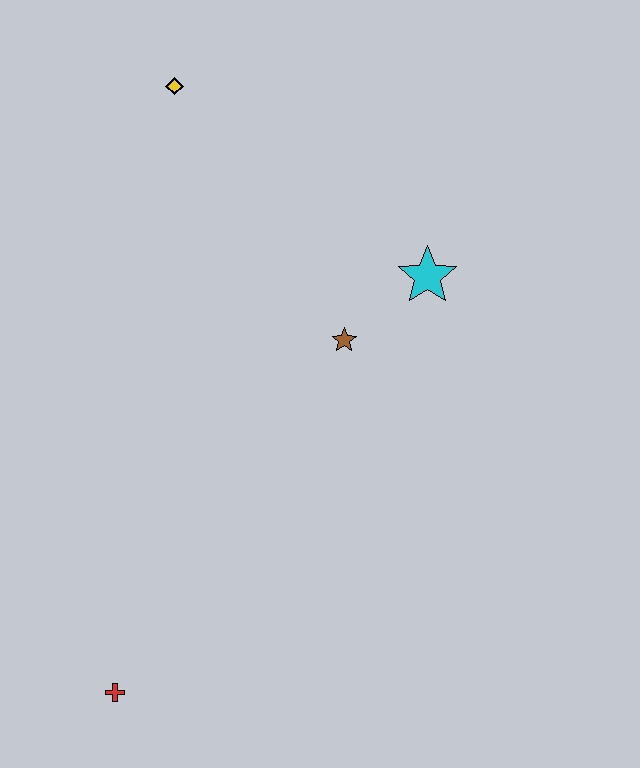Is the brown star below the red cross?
No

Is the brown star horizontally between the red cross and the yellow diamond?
No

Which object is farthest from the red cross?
The yellow diamond is farthest from the red cross.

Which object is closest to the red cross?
The brown star is closest to the red cross.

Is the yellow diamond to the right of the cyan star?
No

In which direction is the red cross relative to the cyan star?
The red cross is below the cyan star.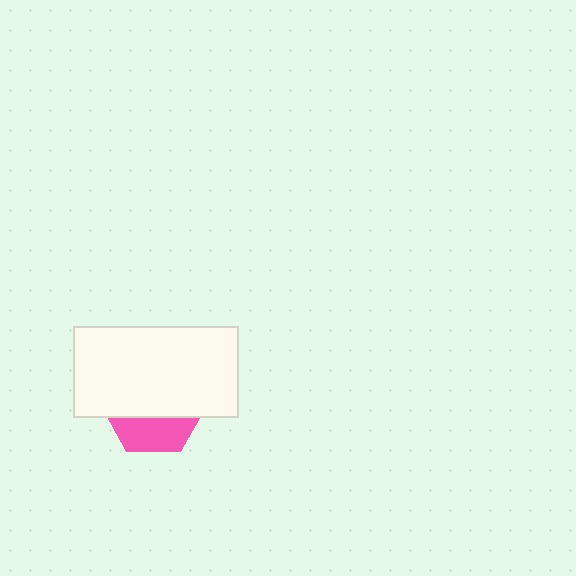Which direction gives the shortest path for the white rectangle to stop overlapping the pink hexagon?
Moving up gives the shortest separation.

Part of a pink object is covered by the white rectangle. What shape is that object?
It is a hexagon.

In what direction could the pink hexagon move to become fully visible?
The pink hexagon could move down. That would shift it out from behind the white rectangle entirely.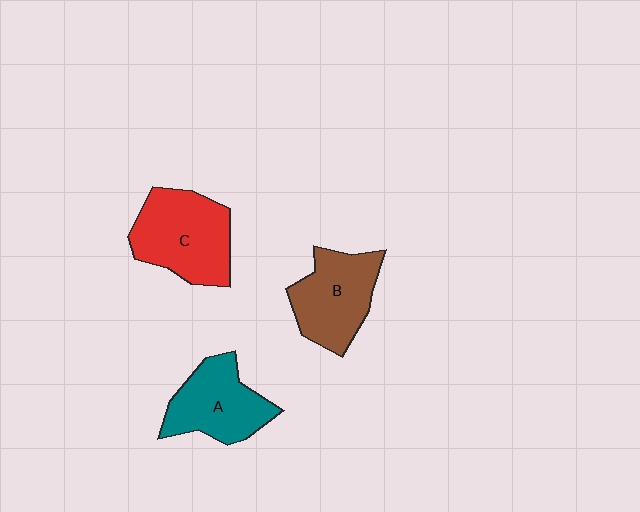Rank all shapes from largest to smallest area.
From largest to smallest: C (red), B (brown), A (teal).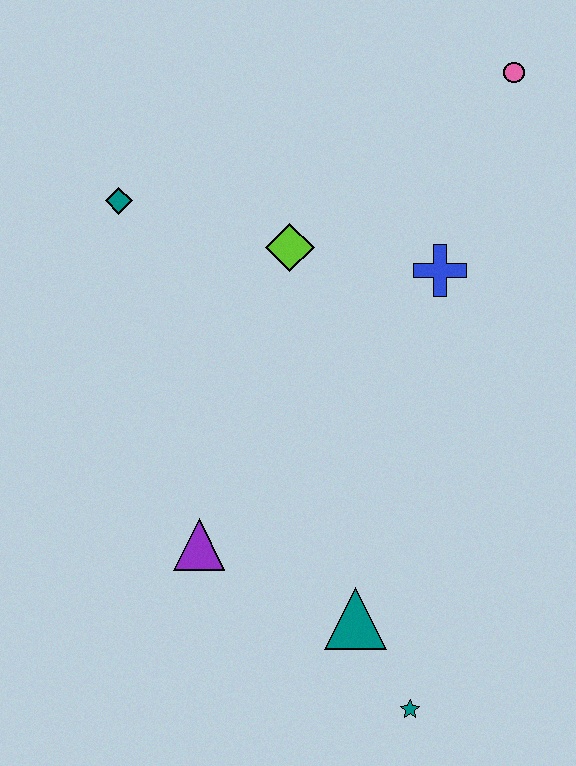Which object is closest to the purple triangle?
The teal triangle is closest to the purple triangle.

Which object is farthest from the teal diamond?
The teal star is farthest from the teal diamond.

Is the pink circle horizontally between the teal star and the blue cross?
No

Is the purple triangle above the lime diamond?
No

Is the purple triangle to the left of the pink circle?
Yes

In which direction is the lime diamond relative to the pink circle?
The lime diamond is to the left of the pink circle.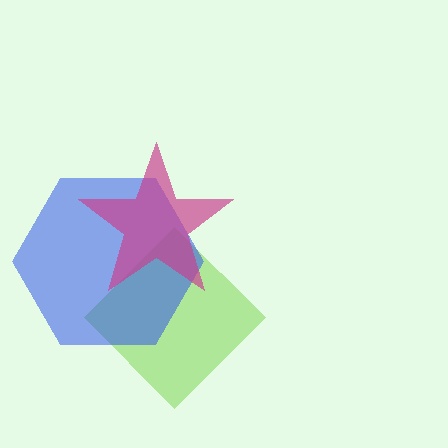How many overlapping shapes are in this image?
There are 3 overlapping shapes in the image.